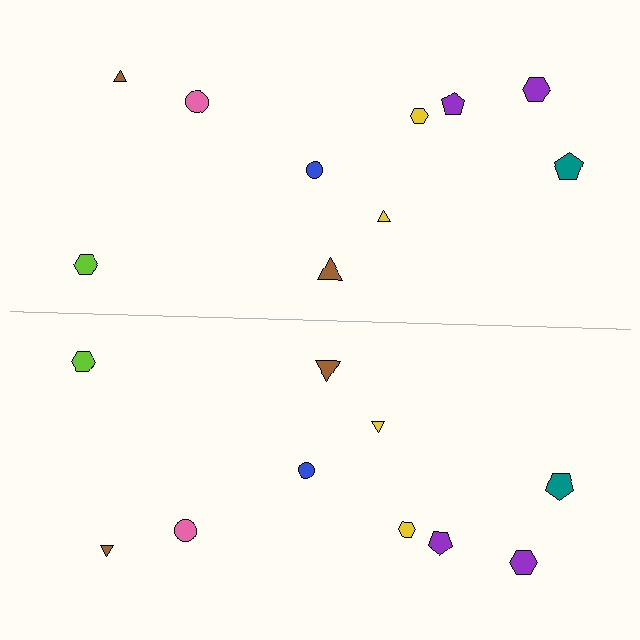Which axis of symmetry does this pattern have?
The pattern has a horizontal axis of symmetry running through the center of the image.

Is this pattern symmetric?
Yes, this pattern has bilateral (reflection) symmetry.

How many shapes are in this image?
There are 20 shapes in this image.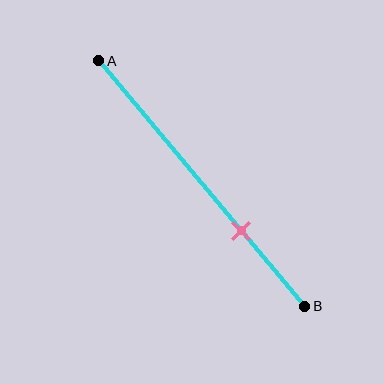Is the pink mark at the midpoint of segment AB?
No, the mark is at about 70% from A, not at the 50% midpoint.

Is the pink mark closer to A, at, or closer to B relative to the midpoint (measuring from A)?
The pink mark is closer to point B than the midpoint of segment AB.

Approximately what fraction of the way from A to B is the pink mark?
The pink mark is approximately 70% of the way from A to B.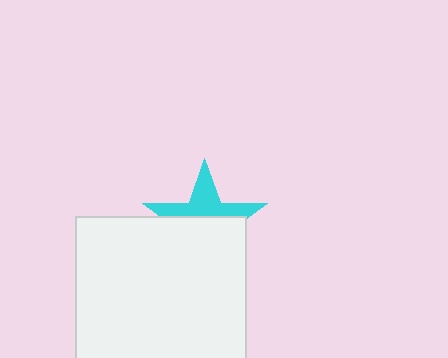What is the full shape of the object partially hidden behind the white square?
The partially hidden object is a cyan star.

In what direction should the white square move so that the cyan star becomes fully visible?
The white square should move down. That is the shortest direction to clear the overlap and leave the cyan star fully visible.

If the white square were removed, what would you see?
You would see the complete cyan star.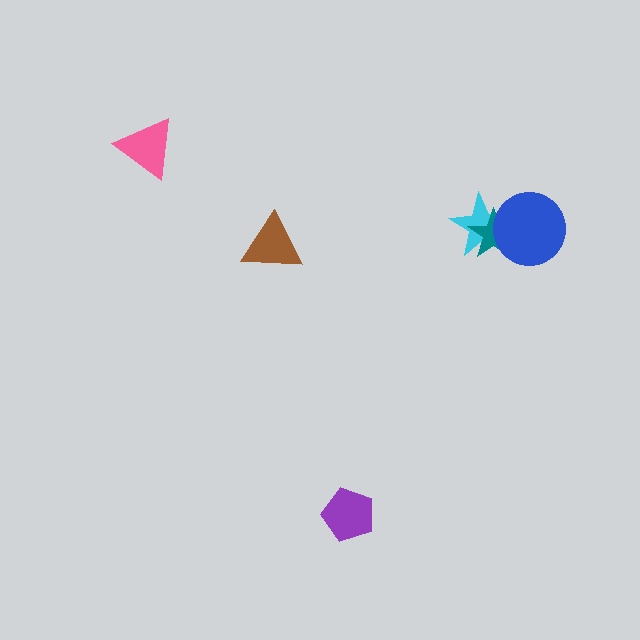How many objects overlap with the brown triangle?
0 objects overlap with the brown triangle.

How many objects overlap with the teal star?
2 objects overlap with the teal star.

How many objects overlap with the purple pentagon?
0 objects overlap with the purple pentagon.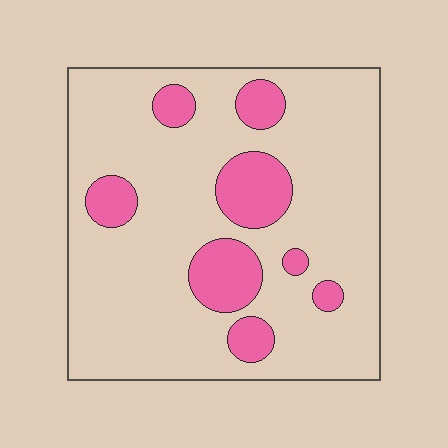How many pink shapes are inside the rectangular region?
8.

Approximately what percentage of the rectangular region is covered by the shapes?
Approximately 20%.